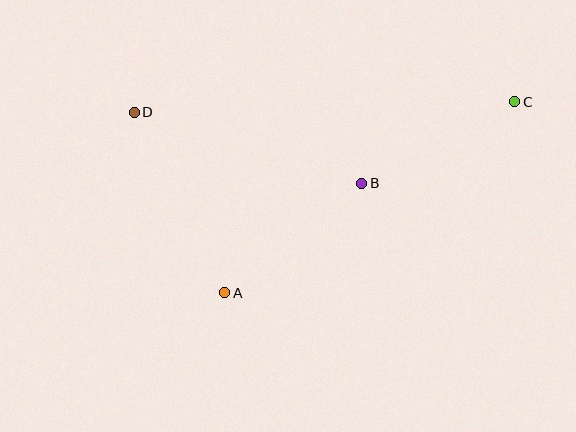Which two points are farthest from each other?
Points C and D are farthest from each other.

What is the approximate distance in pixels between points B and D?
The distance between B and D is approximately 238 pixels.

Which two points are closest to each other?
Points B and C are closest to each other.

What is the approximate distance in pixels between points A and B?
The distance between A and B is approximately 175 pixels.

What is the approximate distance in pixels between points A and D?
The distance between A and D is approximately 202 pixels.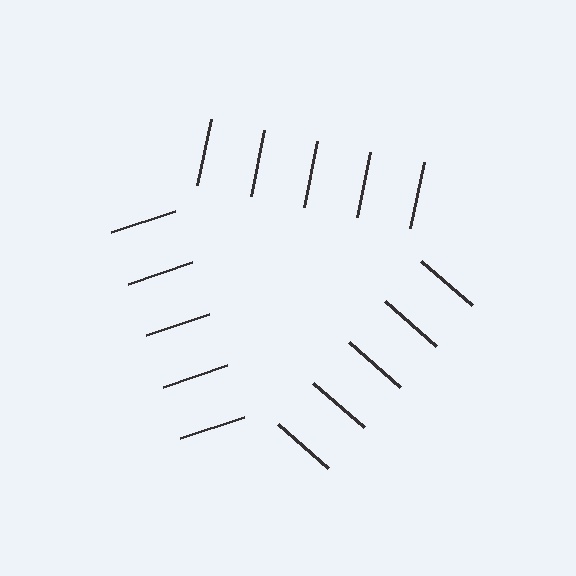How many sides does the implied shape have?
3 sides — the line-ends trace a triangle.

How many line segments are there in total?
15 — 5 along each of the 3 edges.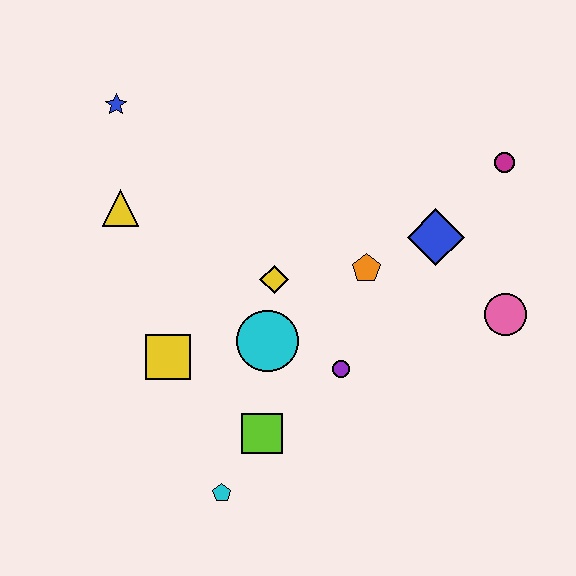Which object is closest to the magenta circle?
The blue diamond is closest to the magenta circle.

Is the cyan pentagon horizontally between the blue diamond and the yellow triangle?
Yes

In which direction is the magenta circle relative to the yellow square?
The magenta circle is to the right of the yellow square.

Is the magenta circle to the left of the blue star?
No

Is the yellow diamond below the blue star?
Yes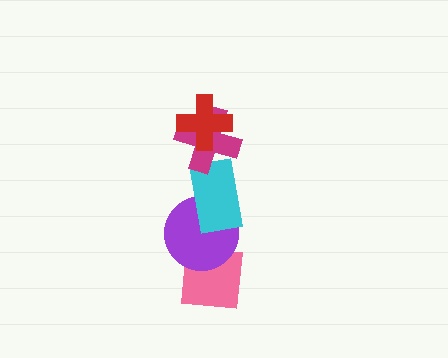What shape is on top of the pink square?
The purple circle is on top of the pink square.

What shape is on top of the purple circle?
The cyan rectangle is on top of the purple circle.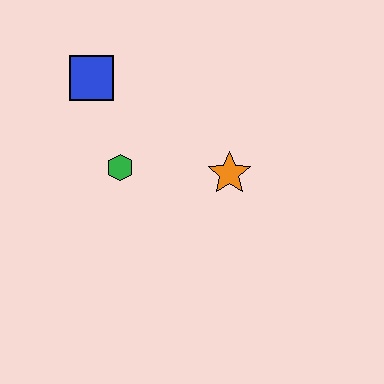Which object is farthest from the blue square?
The orange star is farthest from the blue square.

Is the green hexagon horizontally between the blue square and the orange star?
Yes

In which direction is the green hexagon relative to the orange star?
The green hexagon is to the left of the orange star.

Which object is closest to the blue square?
The green hexagon is closest to the blue square.